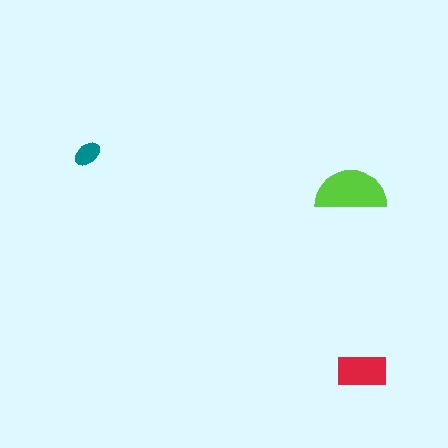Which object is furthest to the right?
The red rectangle is rightmost.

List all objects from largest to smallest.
The lime semicircle, the red rectangle, the teal ellipse.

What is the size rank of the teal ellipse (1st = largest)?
3rd.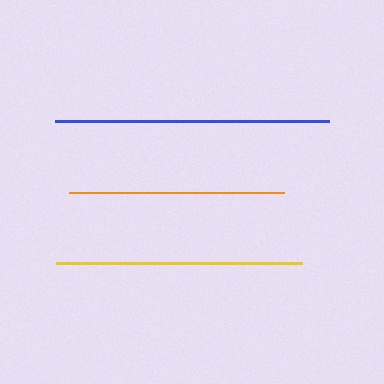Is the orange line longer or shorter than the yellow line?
The yellow line is longer than the orange line.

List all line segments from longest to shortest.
From longest to shortest: blue, yellow, orange.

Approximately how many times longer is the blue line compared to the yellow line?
The blue line is approximately 1.1 times the length of the yellow line.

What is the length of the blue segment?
The blue segment is approximately 274 pixels long.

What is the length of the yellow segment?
The yellow segment is approximately 246 pixels long.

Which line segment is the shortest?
The orange line is the shortest at approximately 215 pixels.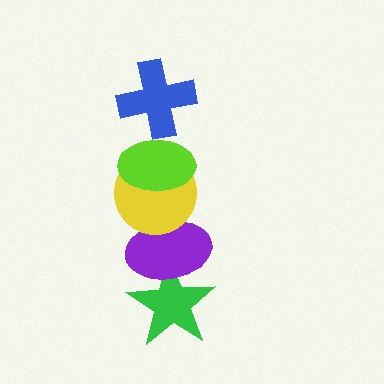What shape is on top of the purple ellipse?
The yellow circle is on top of the purple ellipse.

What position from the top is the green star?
The green star is 5th from the top.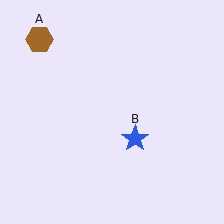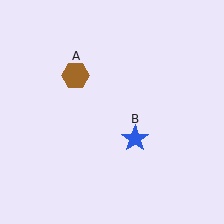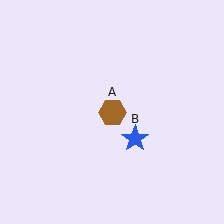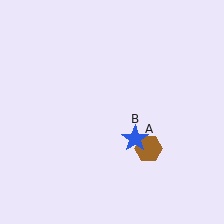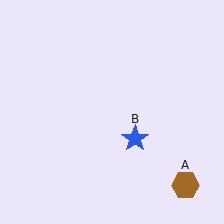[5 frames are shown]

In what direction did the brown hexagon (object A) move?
The brown hexagon (object A) moved down and to the right.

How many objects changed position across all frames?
1 object changed position: brown hexagon (object A).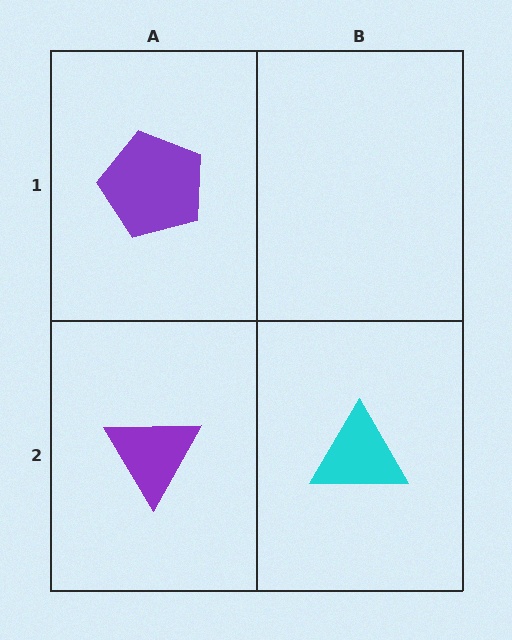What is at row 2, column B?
A cyan triangle.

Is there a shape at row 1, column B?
No, that cell is empty.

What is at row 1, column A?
A purple pentagon.